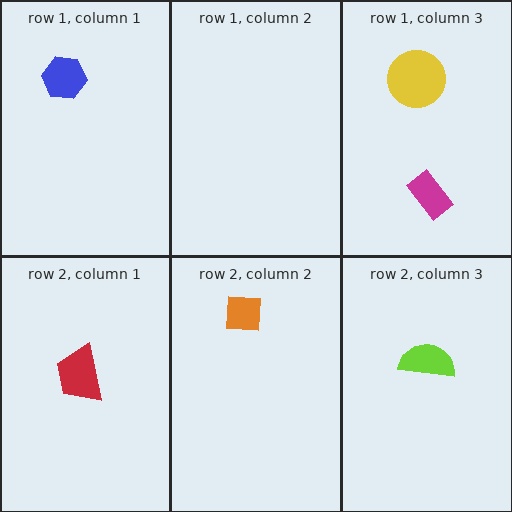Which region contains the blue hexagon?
The row 1, column 1 region.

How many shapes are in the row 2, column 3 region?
1.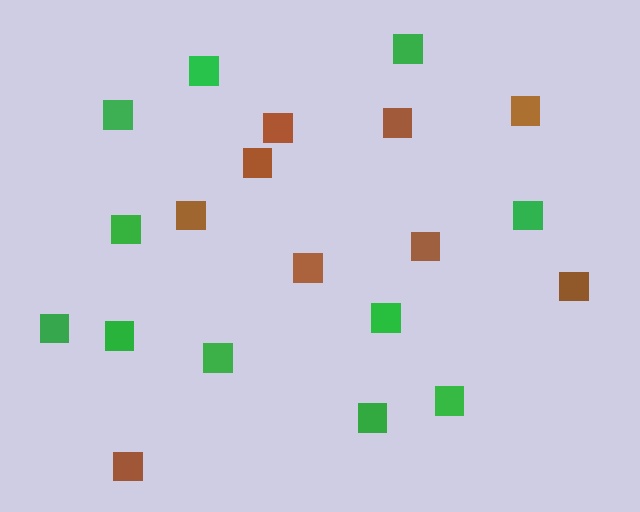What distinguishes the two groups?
There are 2 groups: one group of green squares (11) and one group of brown squares (9).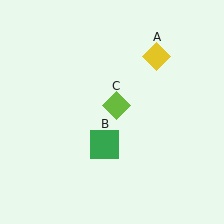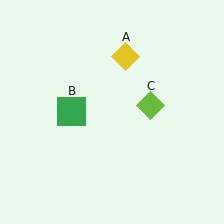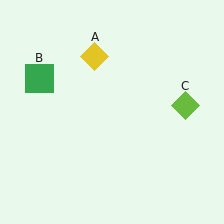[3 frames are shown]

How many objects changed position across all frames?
3 objects changed position: yellow diamond (object A), green square (object B), lime diamond (object C).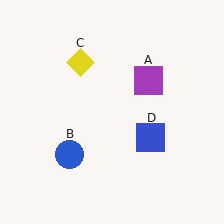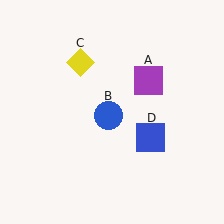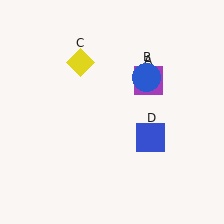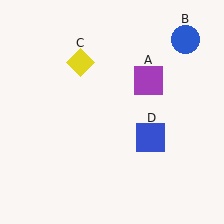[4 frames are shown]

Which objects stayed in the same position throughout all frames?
Purple square (object A) and yellow diamond (object C) and blue square (object D) remained stationary.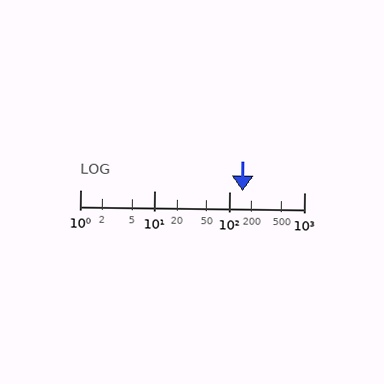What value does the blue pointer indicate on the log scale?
The pointer indicates approximately 150.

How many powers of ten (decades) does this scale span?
The scale spans 3 decades, from 1 to 1000.